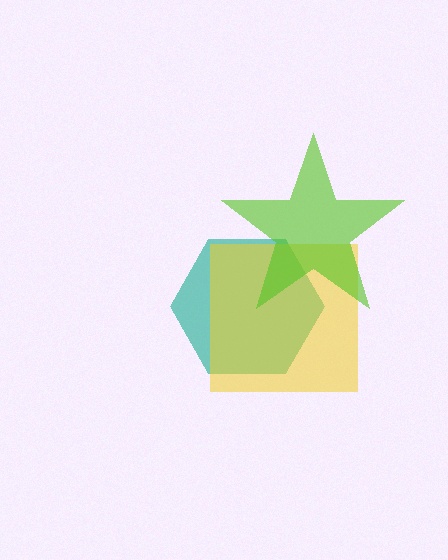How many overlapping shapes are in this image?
There are 3 overlapping shapes in the image.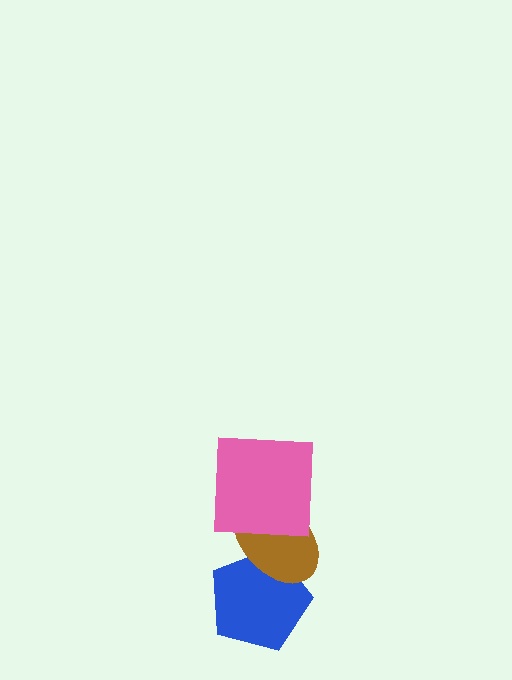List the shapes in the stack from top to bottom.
From top to bottom: the pink square, the brown ellipse, the blue pentagon.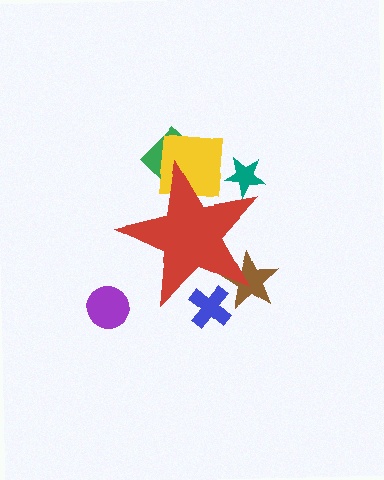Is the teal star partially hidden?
Yes, the teal star is partially hidden behind the red star.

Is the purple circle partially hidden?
No, the purple circle is fully visible.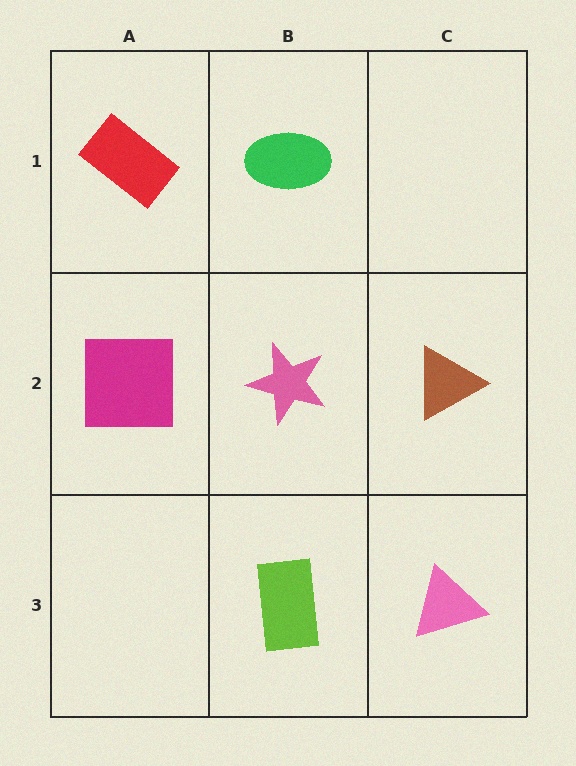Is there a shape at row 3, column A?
No, that cell is empty.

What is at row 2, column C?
A brown triangle.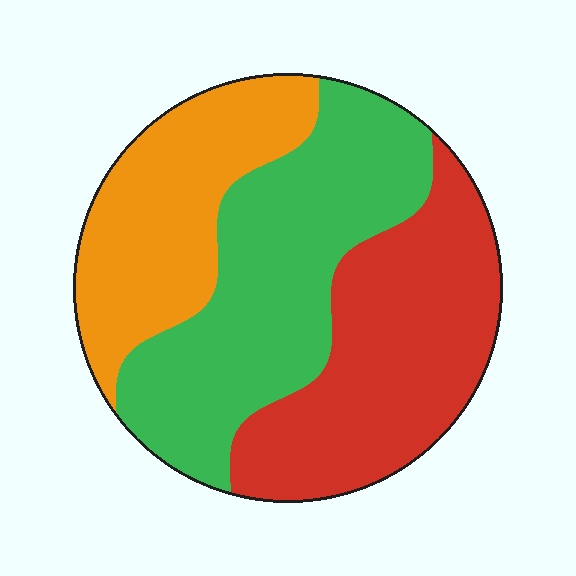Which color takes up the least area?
Orange, at roughly 25%.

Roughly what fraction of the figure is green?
Green takes up between a third and a half of the figure.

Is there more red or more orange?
Red.